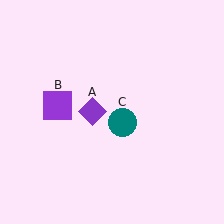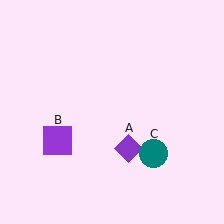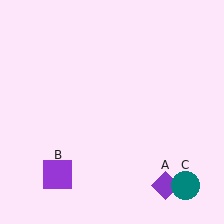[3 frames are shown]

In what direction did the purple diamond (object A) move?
The purple diamond (object A) moved down and to the right.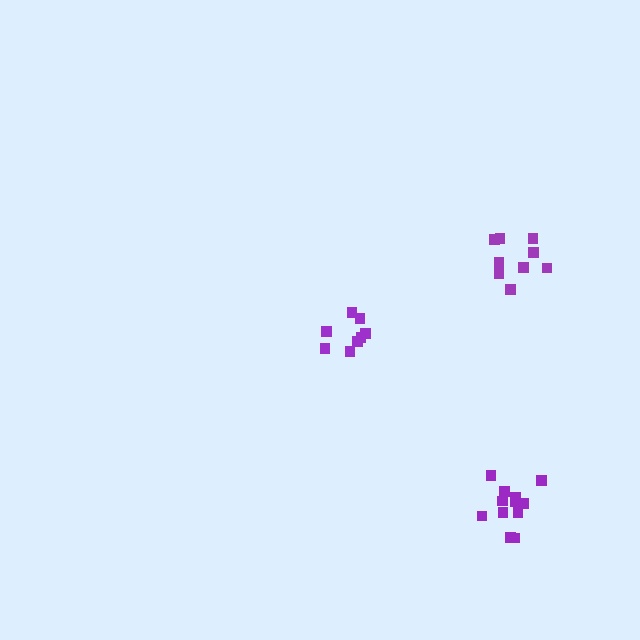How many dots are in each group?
Group 1: 12 dots, Group 2: 9 dots, Group 3: 8 dots (29 total).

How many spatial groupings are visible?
There are 3 spatial groupings.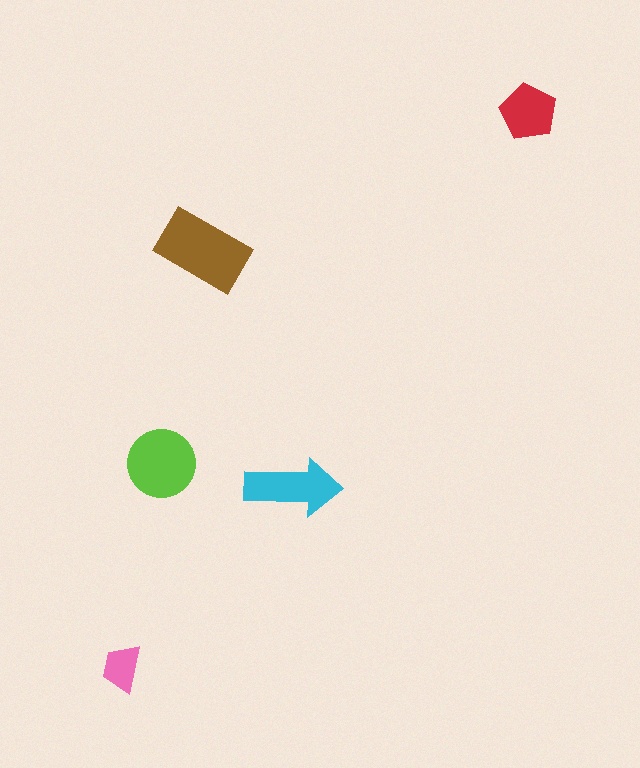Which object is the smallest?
The pink trapezoid.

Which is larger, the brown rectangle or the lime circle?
The brown rectangle.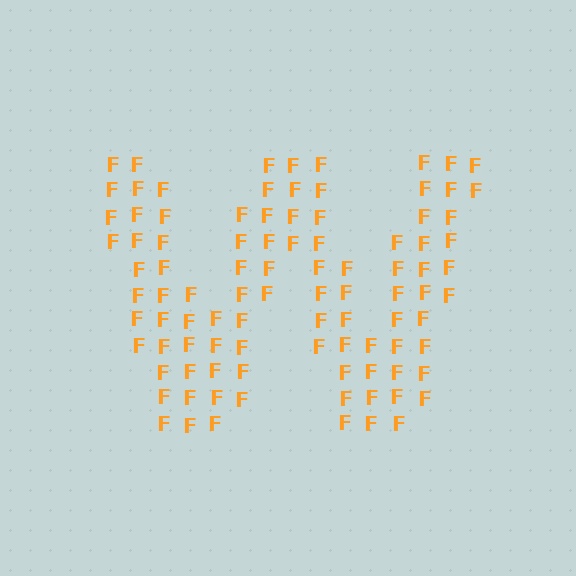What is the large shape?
The large shape is the letter W.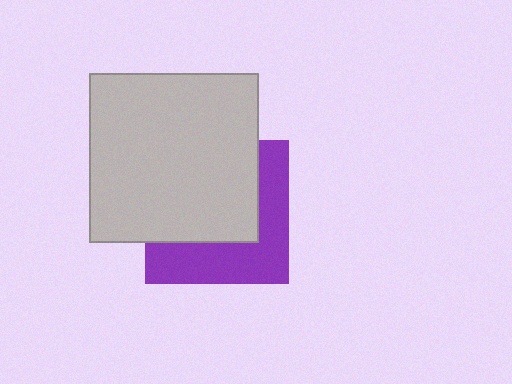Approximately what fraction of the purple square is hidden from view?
Roughly 57% of the purple square is hidden behind the light gray square.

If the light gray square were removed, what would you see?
You would see the complete purple square.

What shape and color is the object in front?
The object in front is a light gray square.